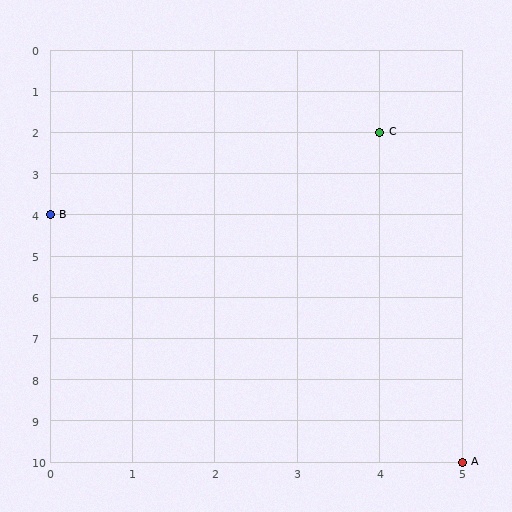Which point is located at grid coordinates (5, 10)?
Point A is at (5, 10).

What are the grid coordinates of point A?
Point A is at grid coordinates (5, 10).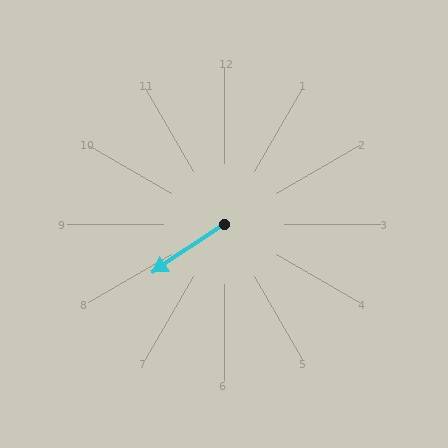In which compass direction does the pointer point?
Southwest.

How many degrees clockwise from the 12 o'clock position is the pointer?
Approximately 236 degrees.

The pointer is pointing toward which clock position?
Roughly 8 o'clock.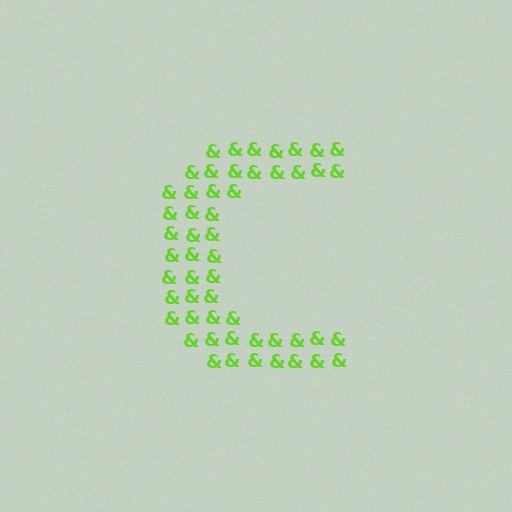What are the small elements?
The small elements are ampersands.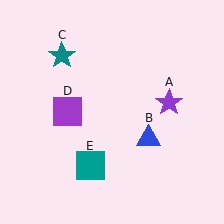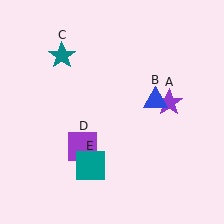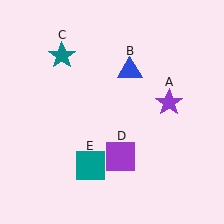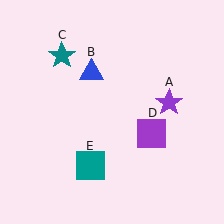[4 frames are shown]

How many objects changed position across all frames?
2 objects changed position: blue triangle (object B), purple square (object D).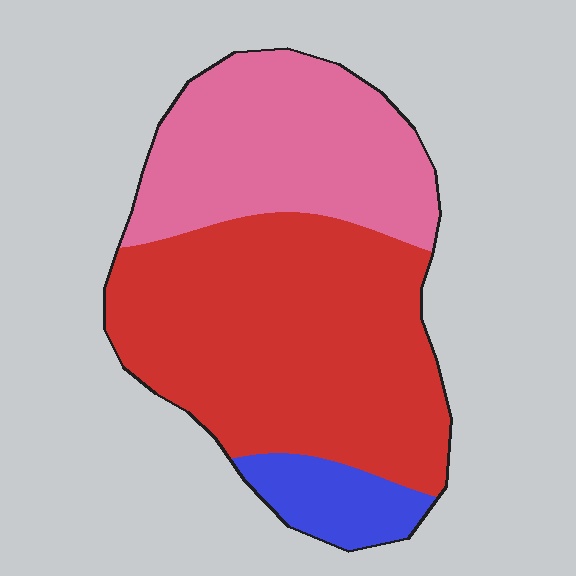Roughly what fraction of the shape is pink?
Pink covers 34% of the shape.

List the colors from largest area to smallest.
From largest to smallest: red, pink, blue.